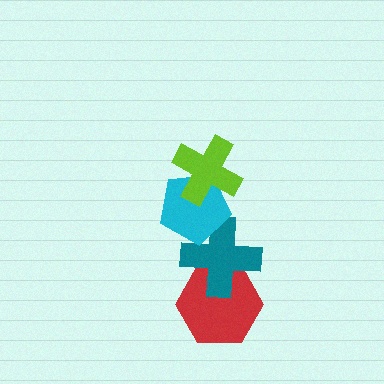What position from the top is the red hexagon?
The red hexagon is 4th from the top.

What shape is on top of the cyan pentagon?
The lime cross is on top of the cyan pentagon.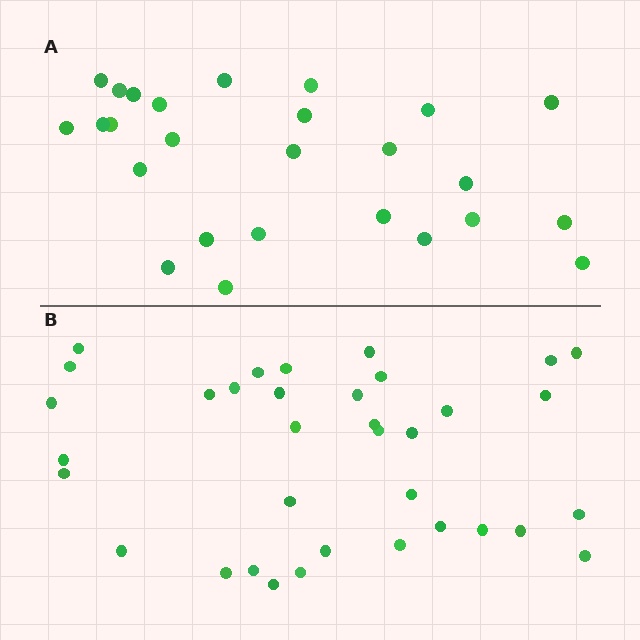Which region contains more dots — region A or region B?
Region B (the bottom region) has more dots.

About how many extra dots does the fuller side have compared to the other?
Region B has roughly 8 or so more dots than region A.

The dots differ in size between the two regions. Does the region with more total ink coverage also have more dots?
No. Region A has more total ink coverage because its dots are larger, but region B actually contains more individual dots. Total area can be misleading — the number of items is what matters here.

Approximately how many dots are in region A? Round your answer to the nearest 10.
About 30 dots. (The exact count is 26, which rounds to 30.)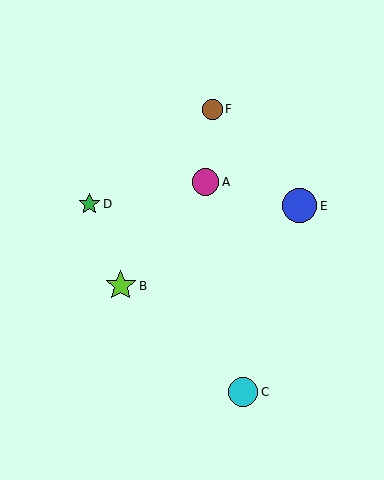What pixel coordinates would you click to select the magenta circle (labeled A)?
Click at (206, 182) to select the magenta circle A.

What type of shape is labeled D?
Shape D is a green star.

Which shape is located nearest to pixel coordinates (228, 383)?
The cyan circle (labeled C) at (242, 392) is nearest to that location.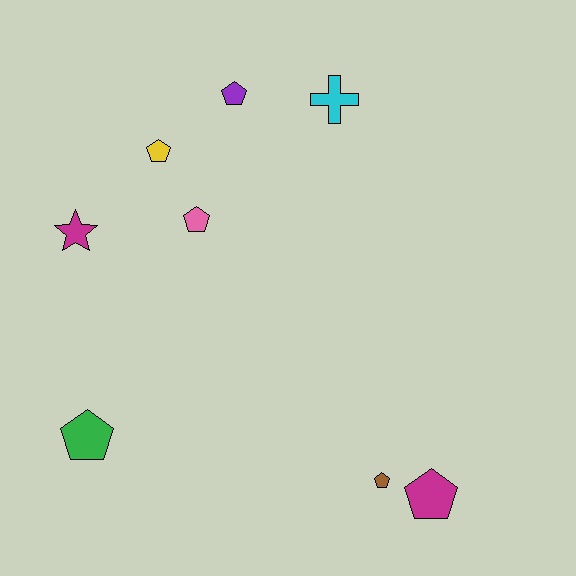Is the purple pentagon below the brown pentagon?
No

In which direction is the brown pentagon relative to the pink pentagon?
The brown pentagon is below the pink pentagon.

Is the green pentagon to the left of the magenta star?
No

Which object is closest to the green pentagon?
The magenta star is closest to the green pentagon.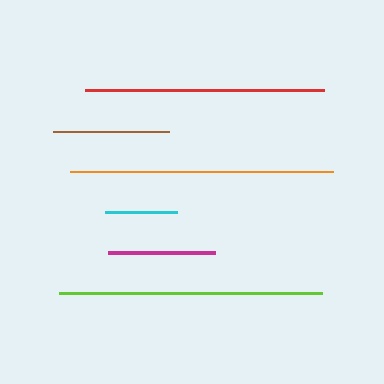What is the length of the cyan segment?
The cyan segment is approximately 72 pixels long.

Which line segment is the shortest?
The cyan line is the shortest at approximately 72 pixels.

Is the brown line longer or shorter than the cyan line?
The brown line is longer than the cyan line.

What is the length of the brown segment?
The brown segment is approximately 116 pixels long.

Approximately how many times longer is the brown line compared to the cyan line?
The brown line is approximately 1.6 times the length of the cyan line.